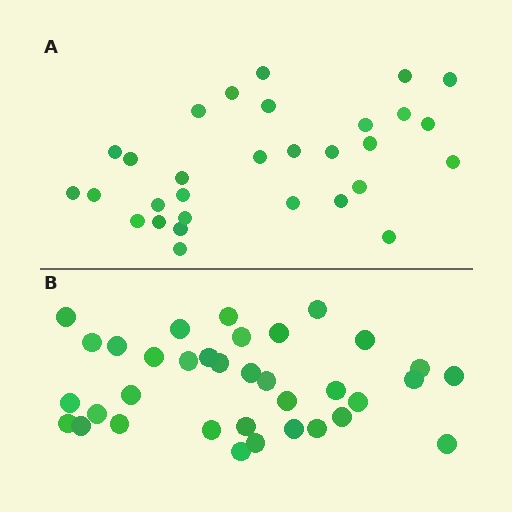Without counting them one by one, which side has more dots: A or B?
Region B (the bottom region) has more dots.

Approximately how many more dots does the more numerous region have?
Region B has about 5 more dots than region A.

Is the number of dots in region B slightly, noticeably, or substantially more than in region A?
Region B has only slightly more — the two regions are fairly close. The ratio is roughly 1.2 to 1.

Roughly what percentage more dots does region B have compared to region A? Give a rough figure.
About 15% more.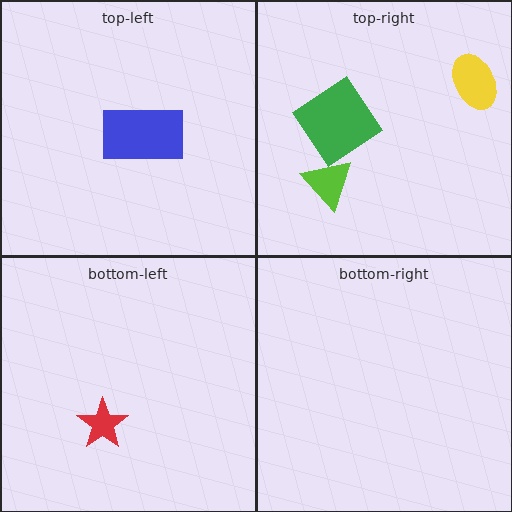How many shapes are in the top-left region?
1.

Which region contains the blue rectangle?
The top-left region.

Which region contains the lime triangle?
The top-right region.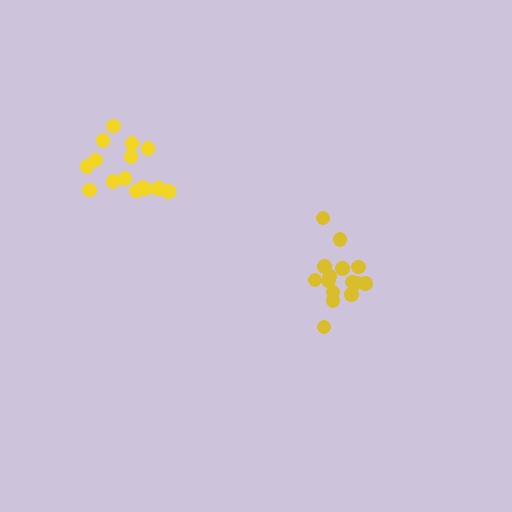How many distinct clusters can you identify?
There are 2 distinct clusters.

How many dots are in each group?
Group 1: 15 dots, Group 2: 15 dots (30 total).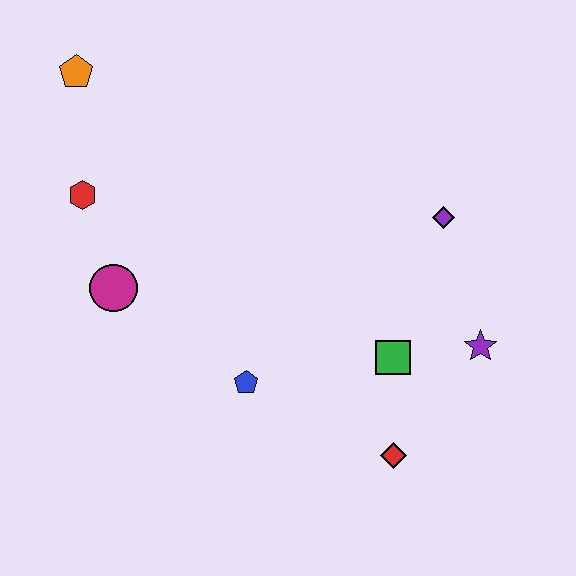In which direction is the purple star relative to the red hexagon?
The purple star is to the right of the red hexagon.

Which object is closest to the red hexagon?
The magenta circle is closest to the red hexagon.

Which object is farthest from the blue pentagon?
The orange pentagon is farthest from the blue pentagon.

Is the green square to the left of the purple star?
Yes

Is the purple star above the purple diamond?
No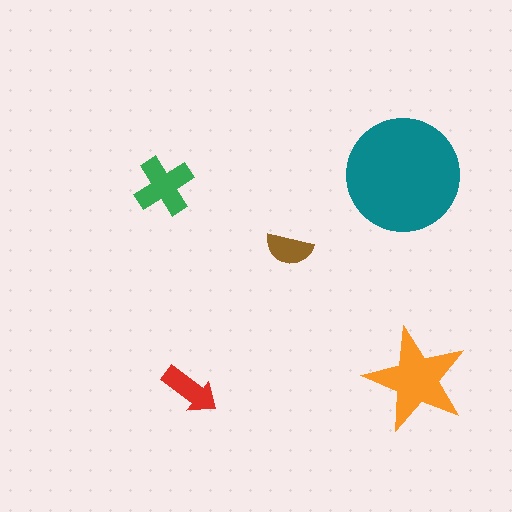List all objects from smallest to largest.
The brown semicircle, the red arrow, the green cross, the orange star, the teal circle.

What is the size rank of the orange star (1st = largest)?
2nd.